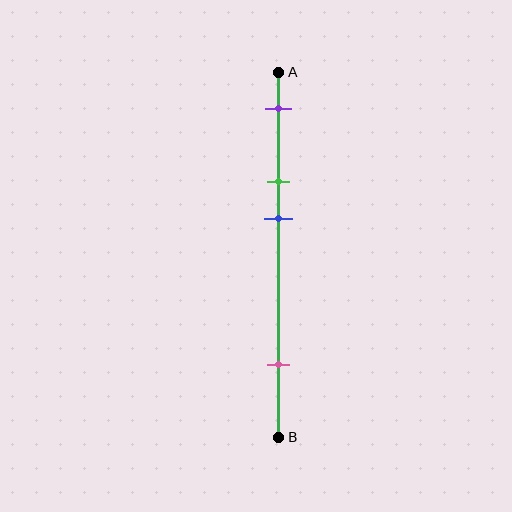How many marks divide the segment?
There are 4 marks dividing the segment.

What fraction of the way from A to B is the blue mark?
The blue mark is approximately 40% (0.4) of the way from A to B.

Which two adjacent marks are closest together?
The green and blue marks are the closest adjacent pair.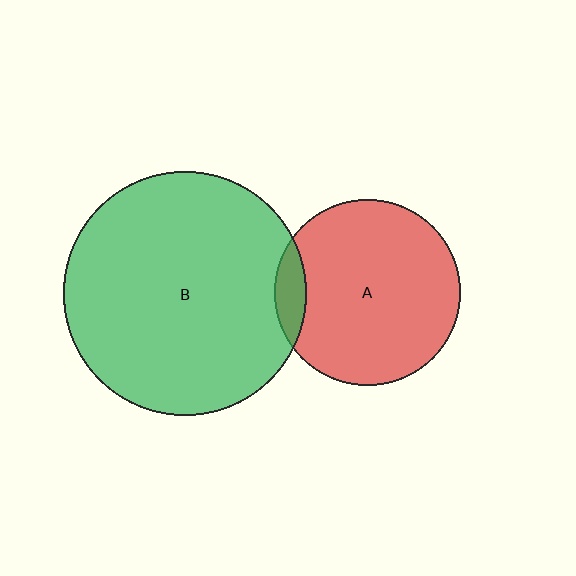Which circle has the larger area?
Circle B (green).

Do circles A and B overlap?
Yes.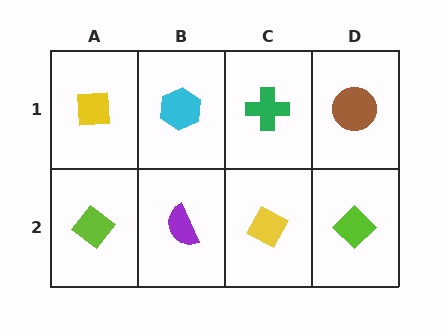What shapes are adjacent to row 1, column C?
A yellow diamond (row 2, column C), a cyan hexagon (row 1, column B), a brown circle (row 1, column D).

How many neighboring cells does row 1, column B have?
3.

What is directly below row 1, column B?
A purple semicircle.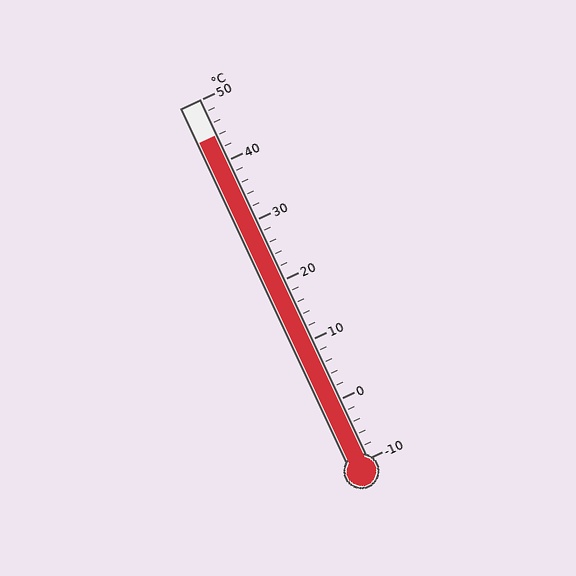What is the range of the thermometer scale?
The thermometer scale ranges from -10°C to 50°C.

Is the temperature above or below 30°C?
The temperature is above 30°C.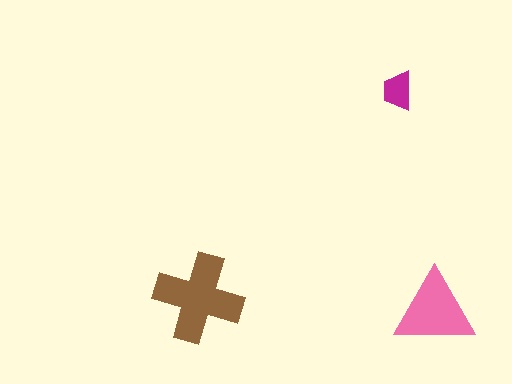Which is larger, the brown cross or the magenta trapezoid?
The brown cross.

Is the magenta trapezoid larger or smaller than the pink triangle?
Smaller.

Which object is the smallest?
The magenta trapezoid.